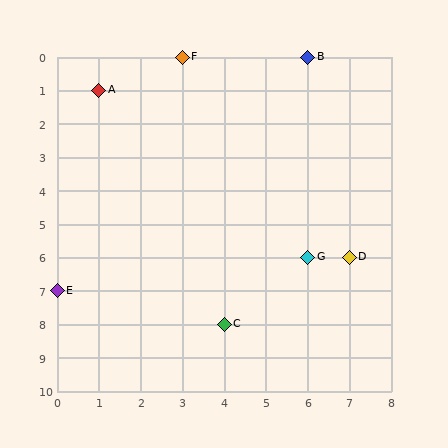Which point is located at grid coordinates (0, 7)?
Point E is at (0, 7).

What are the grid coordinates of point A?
Point A is at grid coordinates (1, 1).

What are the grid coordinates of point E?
Point E is at grid coordinates (0, 7).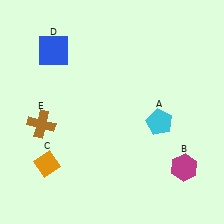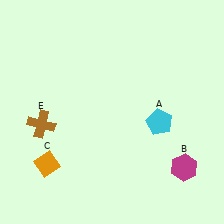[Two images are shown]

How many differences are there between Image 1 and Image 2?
There is 1 difference between the two images.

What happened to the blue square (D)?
The blue square (D) was removed in Image 2. It was in the top-left area of Image 1.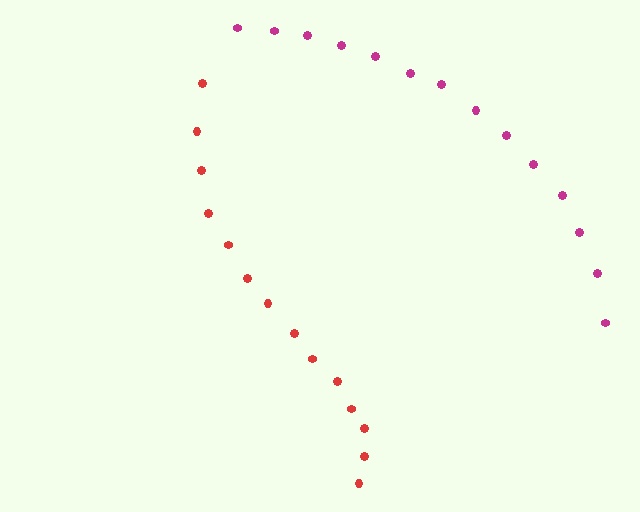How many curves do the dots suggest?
There are 2 distinct paths.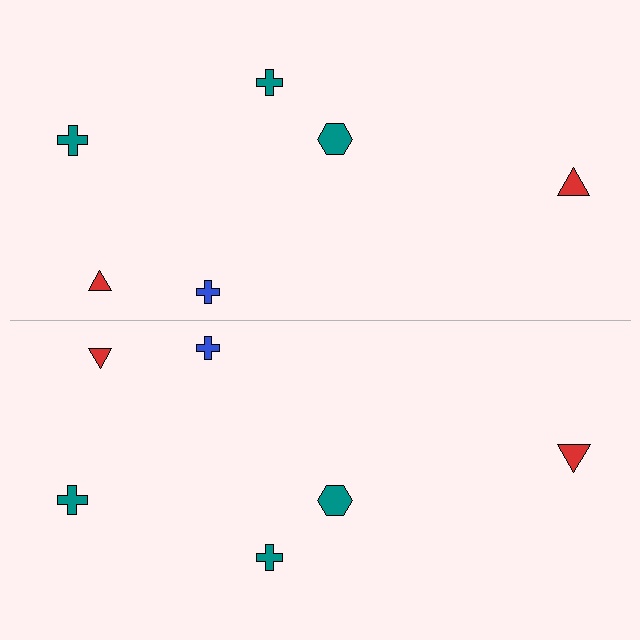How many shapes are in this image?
There are 12 shapes in this image.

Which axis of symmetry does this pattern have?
The pattern has a horizontal axis of symmetry running through the center of the image.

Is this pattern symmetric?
Yes, this pattern has bilateral (reflection) symmetry.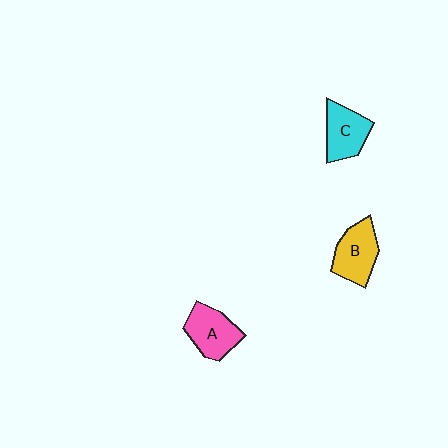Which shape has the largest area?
Shape B (yellow).